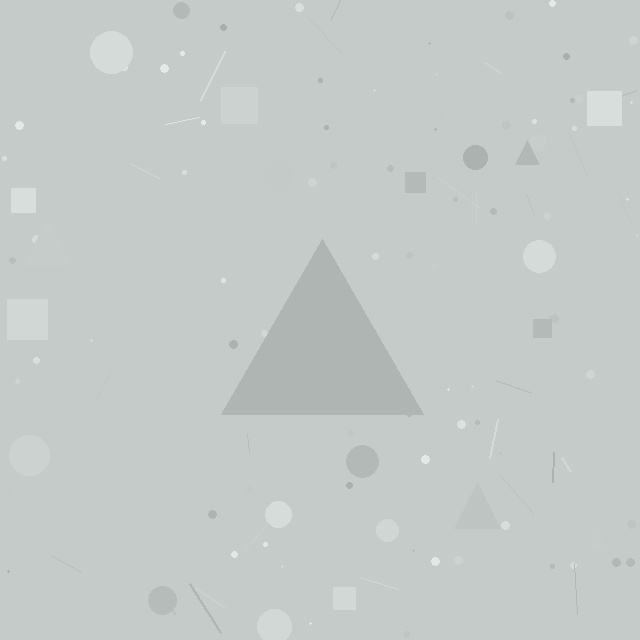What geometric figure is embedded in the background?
A triangle is embedded in the background.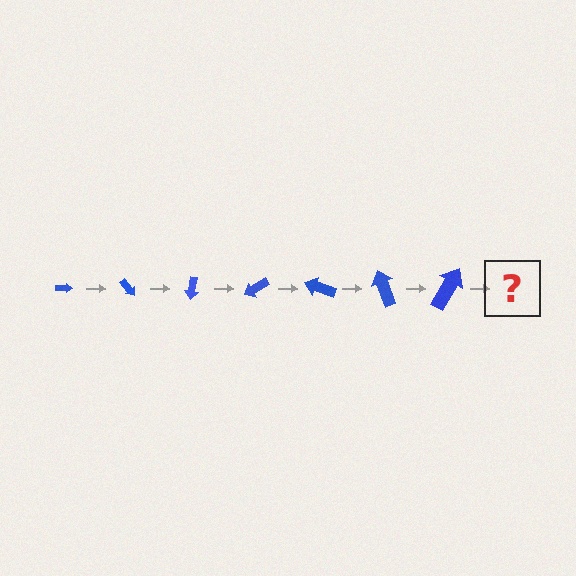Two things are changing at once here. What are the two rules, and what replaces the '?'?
The two rules are that the arrow grows larger each step and it rotates 50 degrees each step. The '?' should be an arrow, larger than the previous one and rotated 350 degrees from the start.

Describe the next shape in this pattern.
It should be an arrow, larger than the previous one and rotated 350 degrees from the start.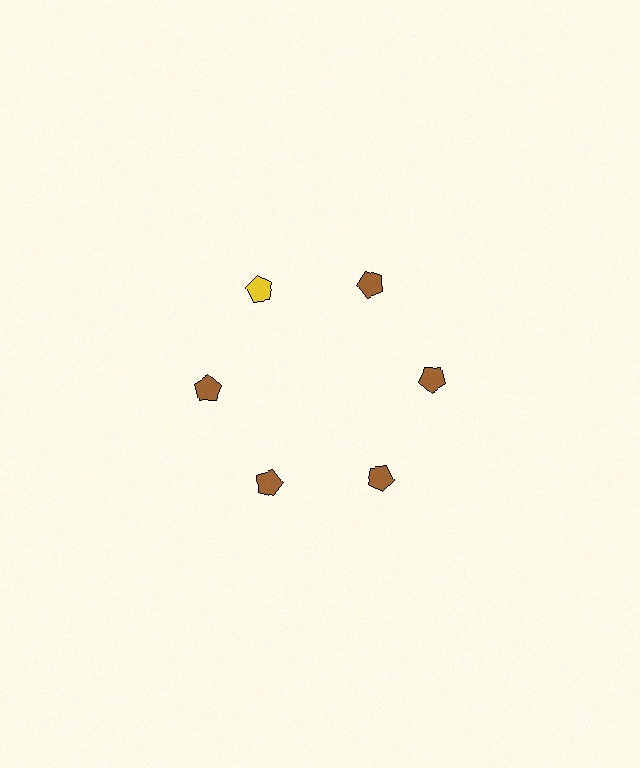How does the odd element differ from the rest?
It has a different color: yellow instead of brown.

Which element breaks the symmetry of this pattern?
The yellow pentagon at roughly the 11 o'clock position breaks the symmetry. All other shapes are brown pentagons.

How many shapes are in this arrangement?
There are 6 shapes arranged in a ring pattern.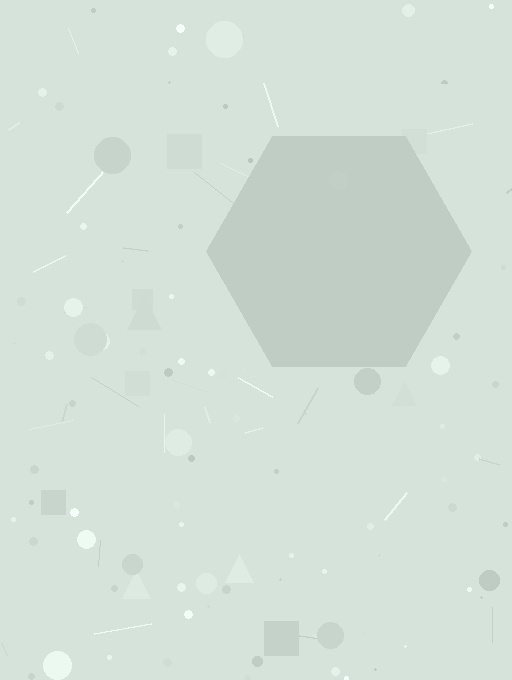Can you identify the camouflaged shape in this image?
The camouflaged shape is a hexagon.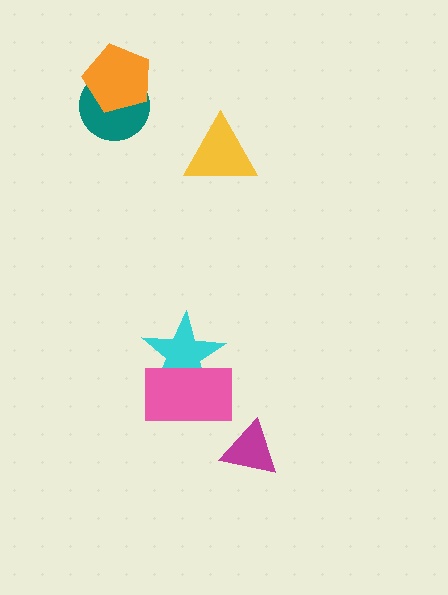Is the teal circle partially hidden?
Yes, it is partially covered by another shape.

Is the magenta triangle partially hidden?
No, no other shape covers it.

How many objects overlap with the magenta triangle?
0 objects overlap with the magenta triangle.